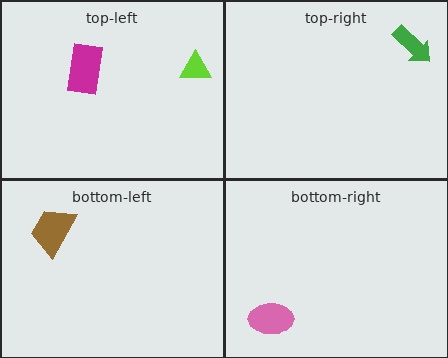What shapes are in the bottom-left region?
The brown trapezoid.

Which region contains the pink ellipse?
The bottom-right region.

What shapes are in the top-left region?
The lime triangle, the magenta rectangle.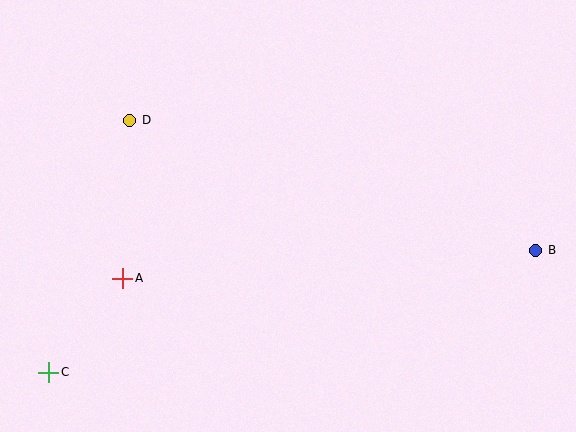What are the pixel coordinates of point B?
Point B is at (536, 250).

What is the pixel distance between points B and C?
The distance between B and C is 502 pixels.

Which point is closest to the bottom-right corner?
Point B is closest to the bottom-right corner.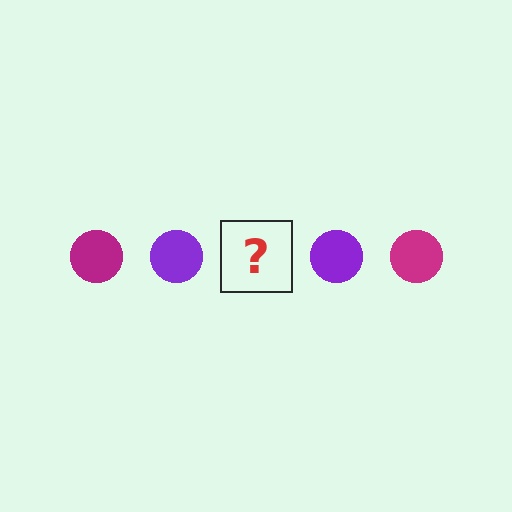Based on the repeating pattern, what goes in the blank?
The blank should be a magenta circle.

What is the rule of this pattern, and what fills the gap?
The rule is that the pattern cycles through magenta, purple circles. The gap should be filled with a magenta circle.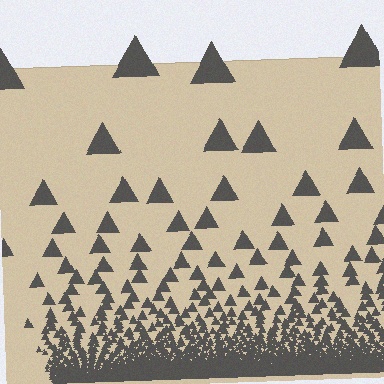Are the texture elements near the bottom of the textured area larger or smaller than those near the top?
Smaller. The gradient is inverted — elements near the bottom are smaller and denser.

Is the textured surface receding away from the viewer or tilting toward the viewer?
The surface appears to tilt toward the viewer. Texture elements get larger and sparser toward the top.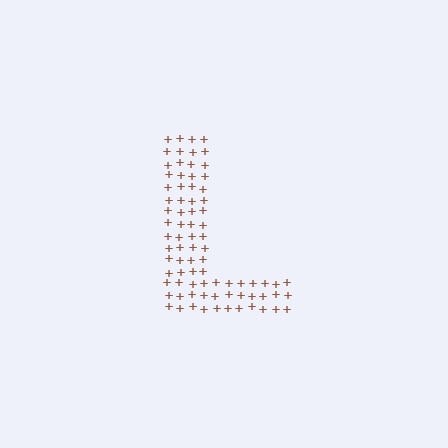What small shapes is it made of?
It is made of small plus signs.